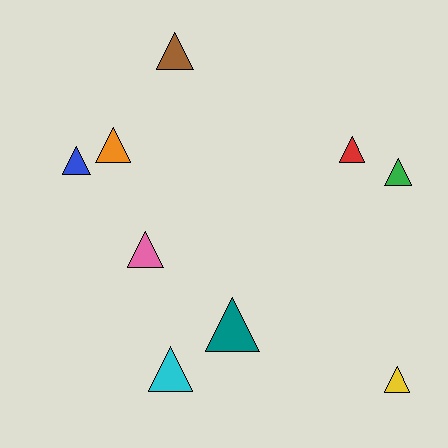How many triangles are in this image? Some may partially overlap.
There are 9 triangles.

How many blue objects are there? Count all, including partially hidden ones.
There is 1 blue object.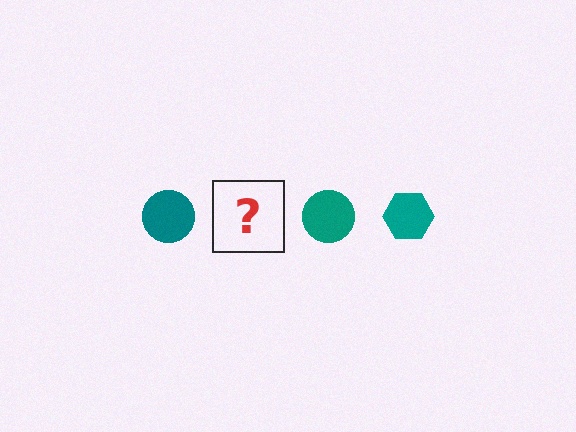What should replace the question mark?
The question mark should be replaced with a teal hexagon.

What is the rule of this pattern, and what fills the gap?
The rule is that the pattern cycles through circle, hexagon shapes in teal. The gap should be filled with a teal hexagon.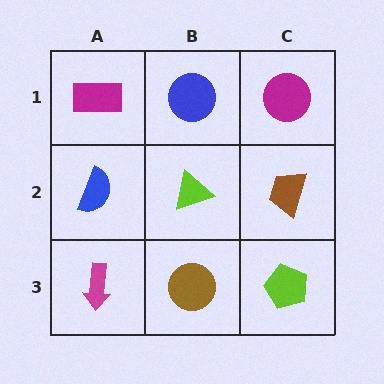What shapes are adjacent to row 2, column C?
A magenta circle (row 1, column C), a lime pentagon (row 3, column C), a lime triangle (row 2, column B).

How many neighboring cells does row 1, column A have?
2.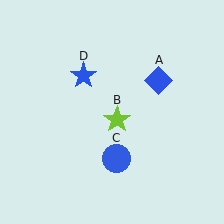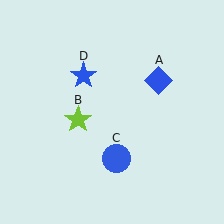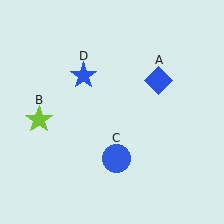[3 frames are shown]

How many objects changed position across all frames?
1 object changed position: lime star (object B).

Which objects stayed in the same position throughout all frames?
Blue diamond (object A) and blue circle (object C) and blue star (object D) remained stationary.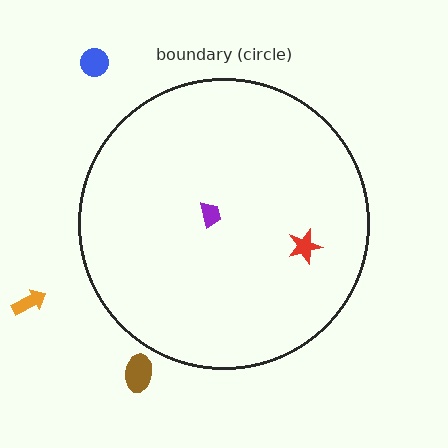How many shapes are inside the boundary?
2 inside, 3 outside.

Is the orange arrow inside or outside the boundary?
Outside.